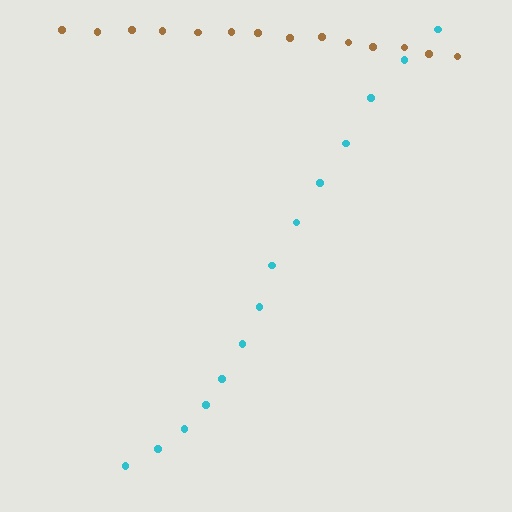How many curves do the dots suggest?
There are 2 distinct paths.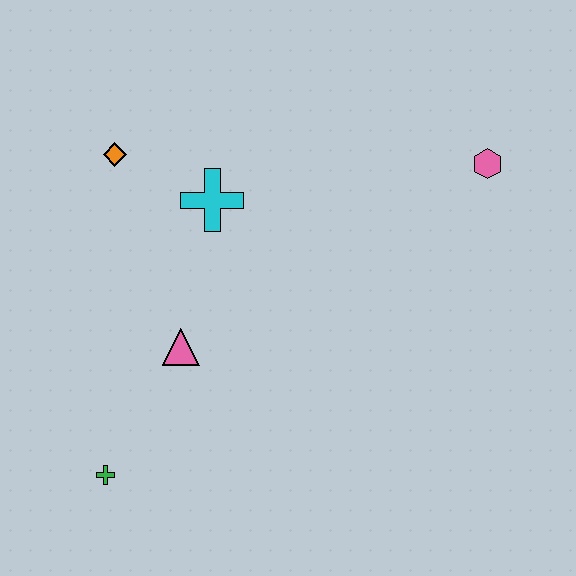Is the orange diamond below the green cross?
No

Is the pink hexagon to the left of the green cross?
No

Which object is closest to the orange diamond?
The cyan cross is closest to the orange diamond.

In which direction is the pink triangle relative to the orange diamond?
The pink triangle is below the orange diamond.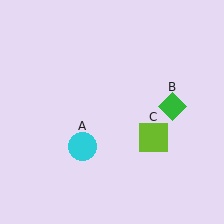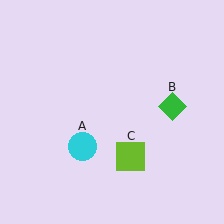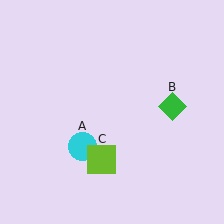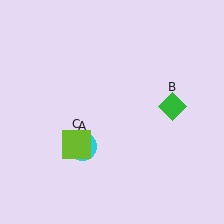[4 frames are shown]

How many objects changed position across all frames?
1 object changed position: lime square (object C).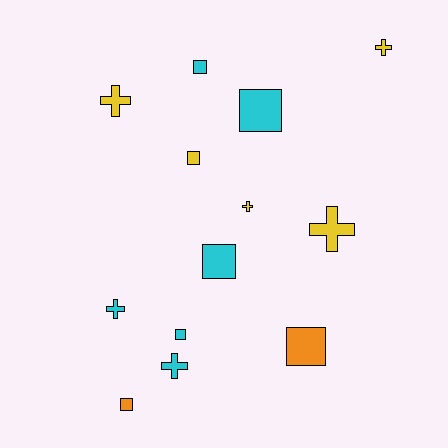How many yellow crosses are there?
There are 4 yellow crosses.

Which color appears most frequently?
Cyan, with 6 objects.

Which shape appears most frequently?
Square, with 7 objects.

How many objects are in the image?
There are 13 objects.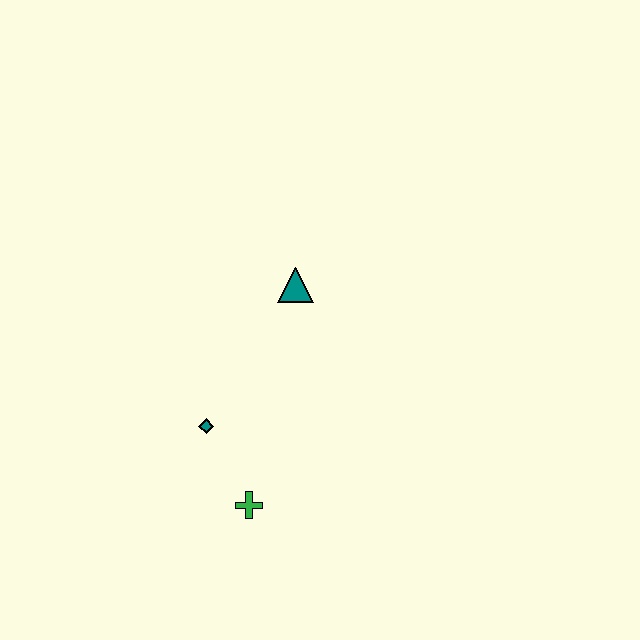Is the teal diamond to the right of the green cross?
No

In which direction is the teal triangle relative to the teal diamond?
The teal triangle is above the teal diamond.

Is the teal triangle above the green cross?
Yes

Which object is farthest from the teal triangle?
The green cross is farthest from the teal triangle.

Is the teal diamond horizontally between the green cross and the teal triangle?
No